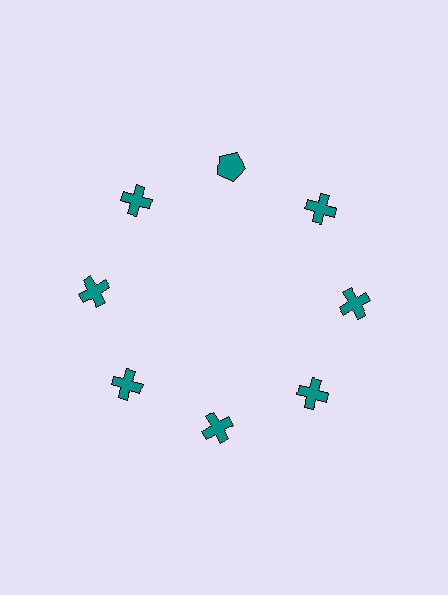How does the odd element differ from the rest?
It has a different shape: pentagon instead of cross.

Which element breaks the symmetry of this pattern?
The teal pentagon at roughly the 12 o'clock position breaks the symmetry. All other shapes are teal crosses.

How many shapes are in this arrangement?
There are 8 shapes arranged in a ring pattern.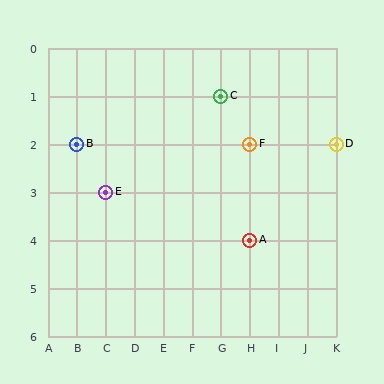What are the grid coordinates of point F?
Point F is at grid coordinates (H, 2).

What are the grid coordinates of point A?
Point A is at grid coordinates (H, 4).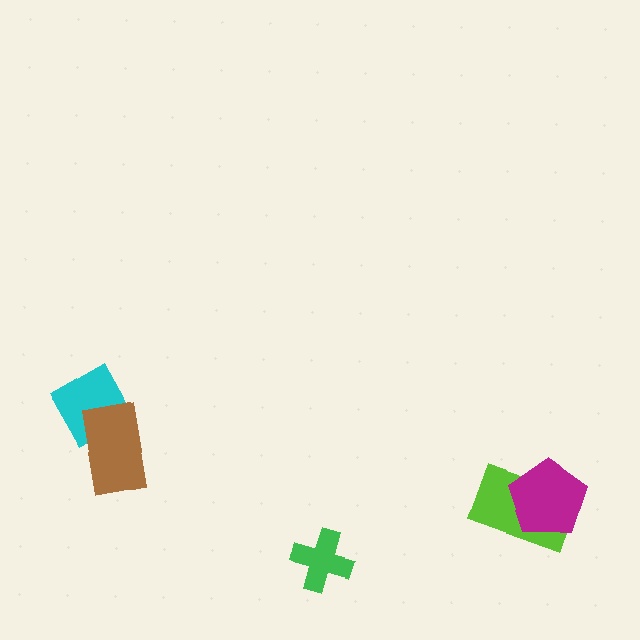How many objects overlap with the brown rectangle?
1 object overlaps with the brown rectangle.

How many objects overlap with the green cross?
0 objects overlap with the green cross.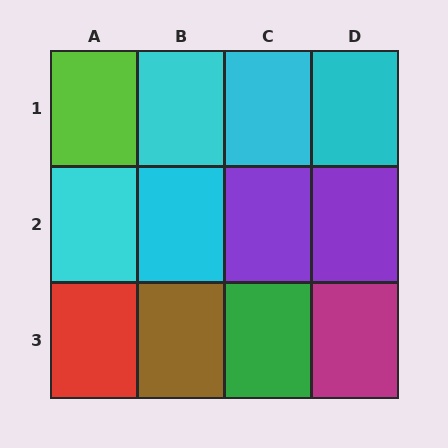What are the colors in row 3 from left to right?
Red, brown, green, magenta.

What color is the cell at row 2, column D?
Purple.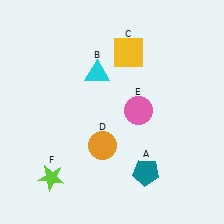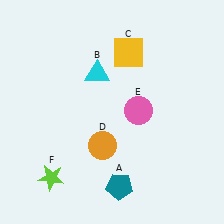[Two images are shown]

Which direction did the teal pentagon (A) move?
The teal pentagon (A) moved left.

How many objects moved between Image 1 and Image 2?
1 object moved between the two images.